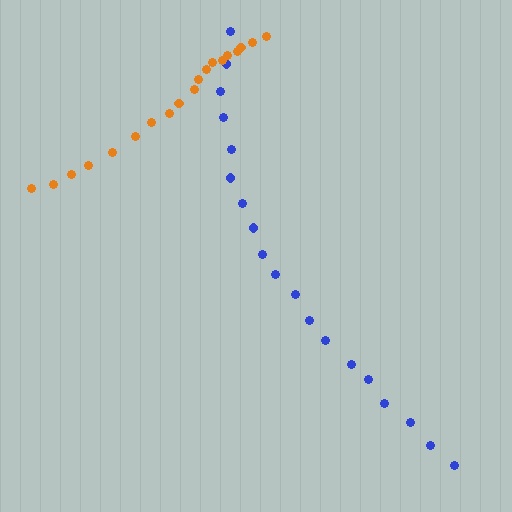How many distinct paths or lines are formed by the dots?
There are 2 distinct paths.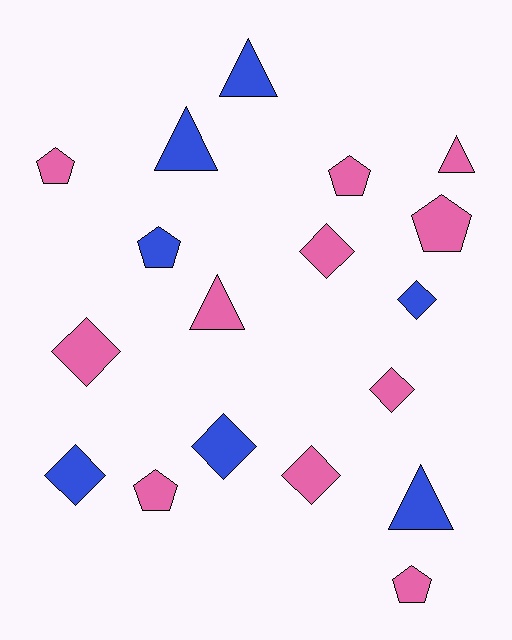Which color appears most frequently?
Pink, with 11 objects.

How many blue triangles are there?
There are 3 blue triangles.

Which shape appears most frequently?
Diamond, with 7 objects.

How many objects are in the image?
There are 18 objects.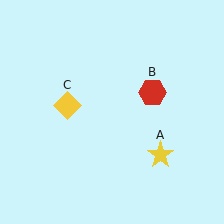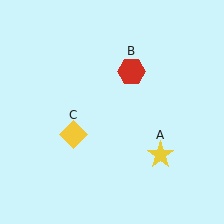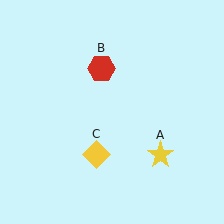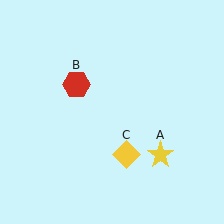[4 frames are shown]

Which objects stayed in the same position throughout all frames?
Yellow star (object A) remained stationary.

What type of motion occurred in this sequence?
The red hexagon (object B), yellow diamond (object C) rotated counterclockwise around the center of the scene.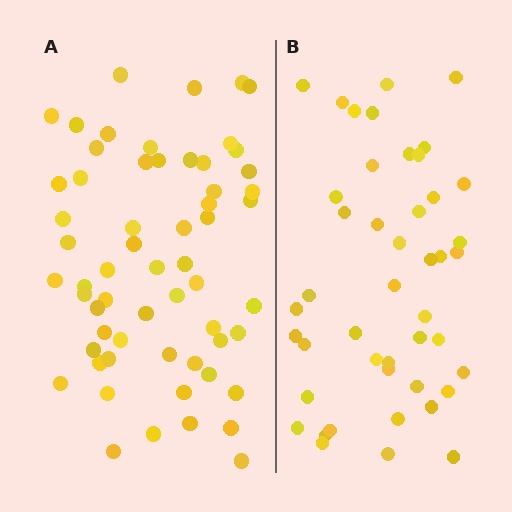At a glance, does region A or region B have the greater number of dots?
Region A (the left region) has more dots.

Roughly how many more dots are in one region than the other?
Region A has approximately 15 more dots than region B.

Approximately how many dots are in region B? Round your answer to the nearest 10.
About 40 dots. (The exact count is 45, which rounds to 40.)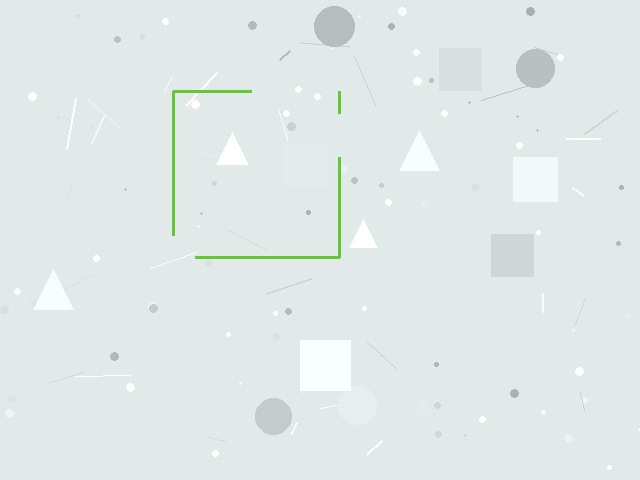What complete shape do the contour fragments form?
The contour fragments form a square.